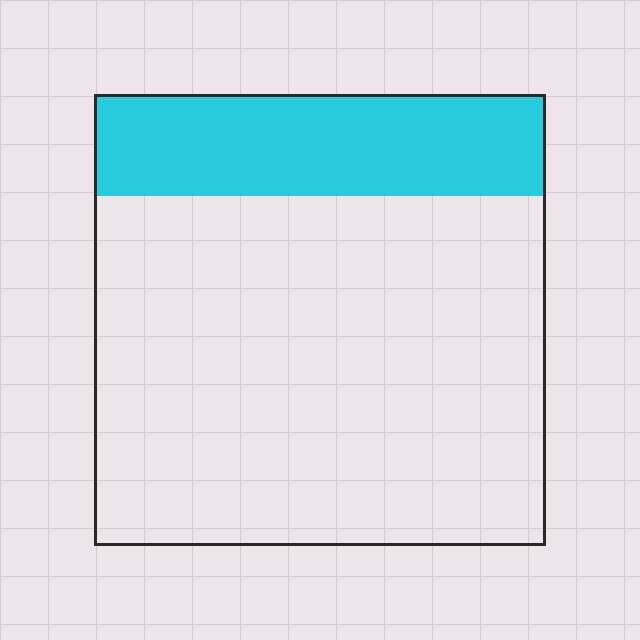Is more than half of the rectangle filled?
No.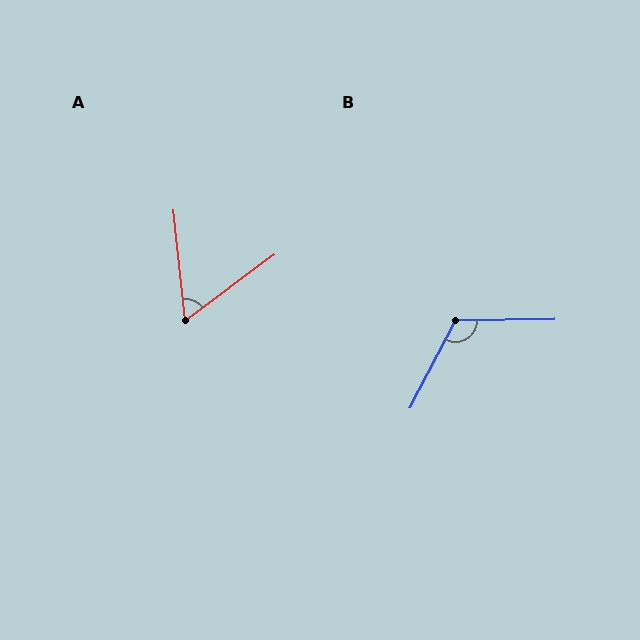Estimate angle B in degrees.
Approximately 118 degrees.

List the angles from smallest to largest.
A (59°), B (118°).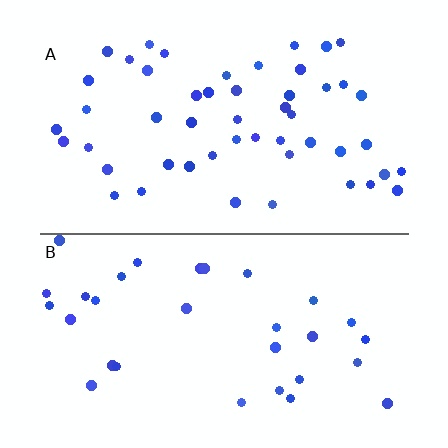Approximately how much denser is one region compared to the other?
Approximately 1.6× — region A over region B.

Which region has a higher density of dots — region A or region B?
A (the top).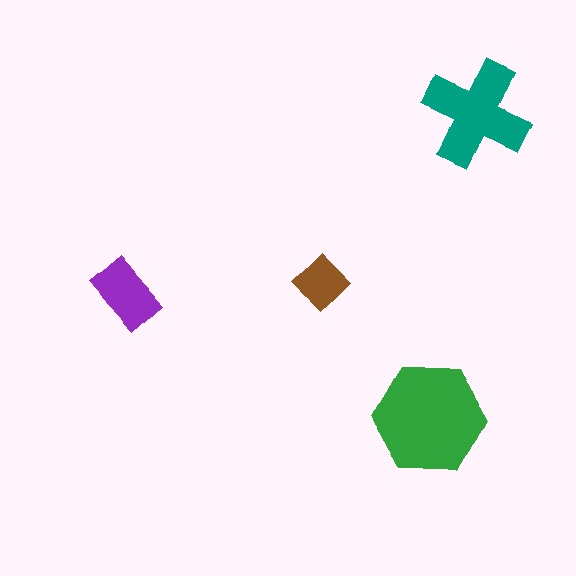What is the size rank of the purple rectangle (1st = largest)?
3rd.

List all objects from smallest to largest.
The brown diamond, the purple rectangle, the teal cross, the green hexagon.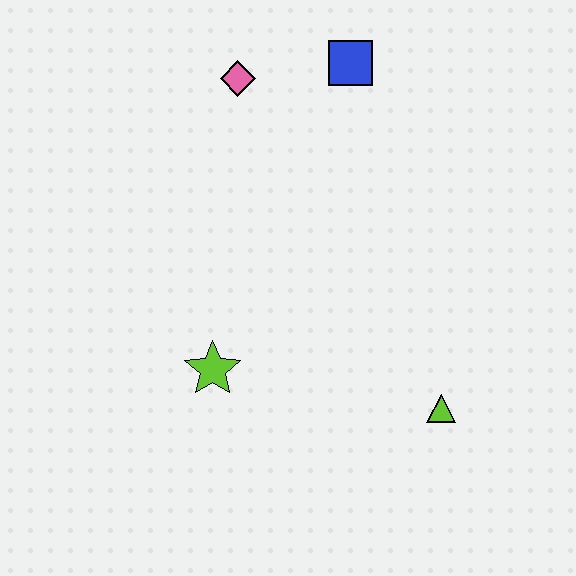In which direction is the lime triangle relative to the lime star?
The lime triangle is to the right of the lime star.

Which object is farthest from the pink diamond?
The lime triangle is farthest from the pink diamond.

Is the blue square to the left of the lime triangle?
Yes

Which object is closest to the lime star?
The lime triangle is closest to the lime star.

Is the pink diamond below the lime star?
No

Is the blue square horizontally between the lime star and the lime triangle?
Yes